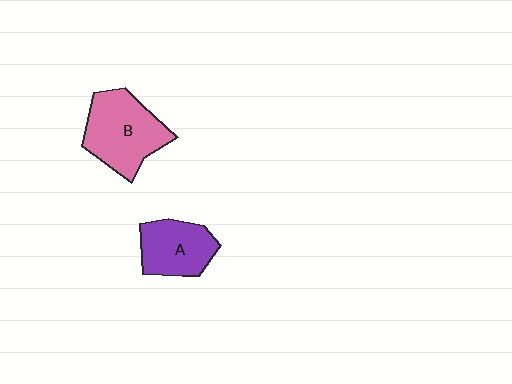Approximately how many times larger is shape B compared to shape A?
Approximately 1.4 times.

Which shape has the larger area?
Shape B (pink).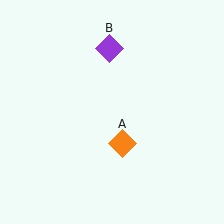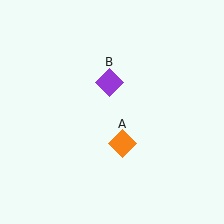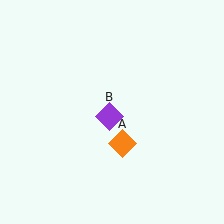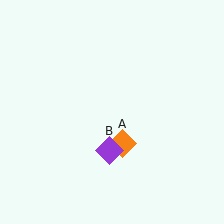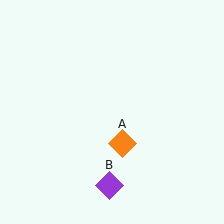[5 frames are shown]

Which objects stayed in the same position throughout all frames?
Orange diamond (object A) remained stationary.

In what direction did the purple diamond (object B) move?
The purple diamond (object B) moved down.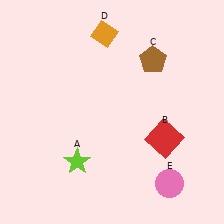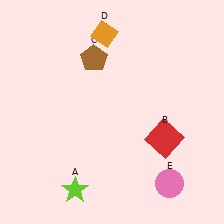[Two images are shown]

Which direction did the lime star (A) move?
The lime star (A) moved down.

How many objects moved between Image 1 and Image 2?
2 objects moved between the two images.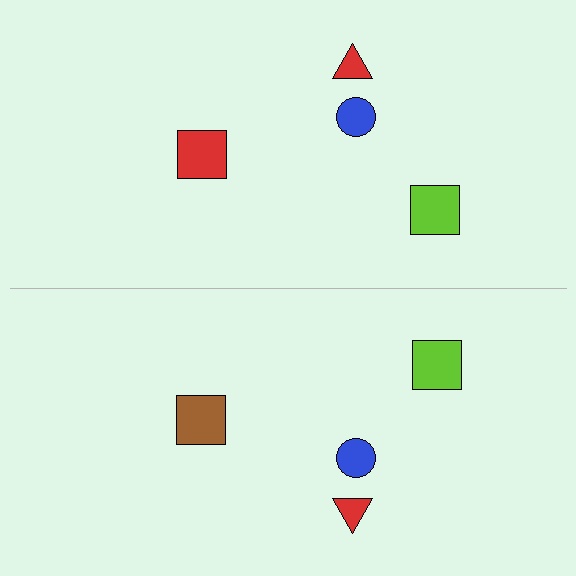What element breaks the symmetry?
The brown square on the bottom side breaks the symmetry — its mirror counterpart is red.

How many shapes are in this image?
There are 8 shapes in this image.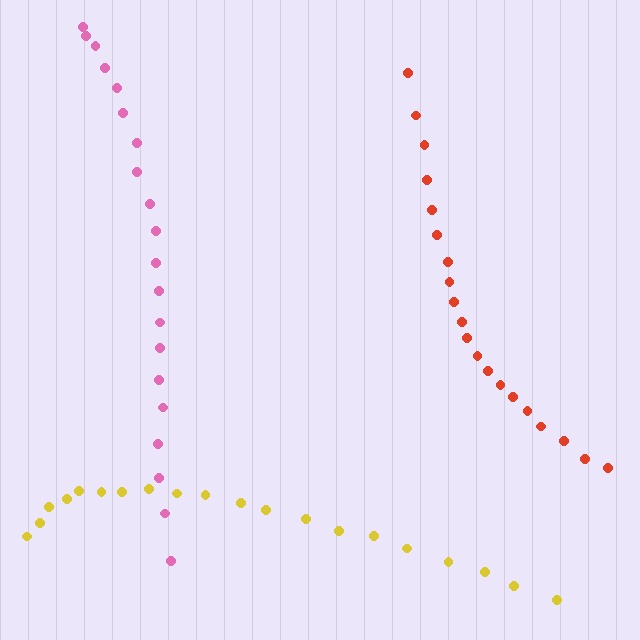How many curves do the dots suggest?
There are 3 distinct paths.